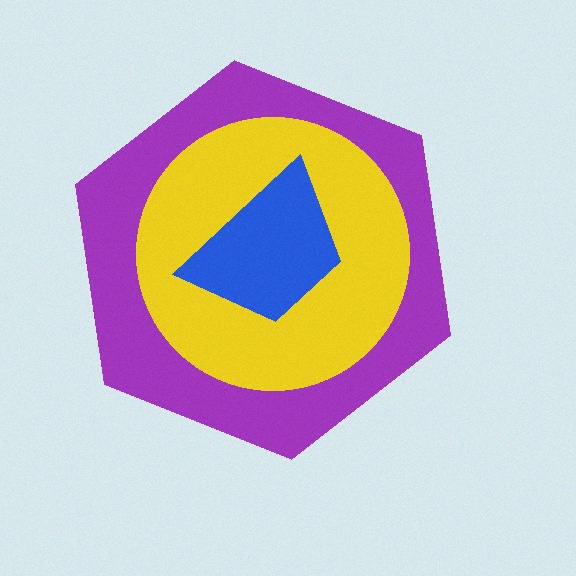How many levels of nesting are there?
3.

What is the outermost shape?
The purple hexagon.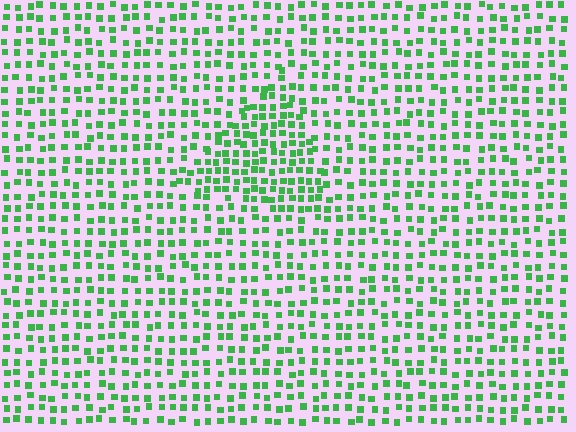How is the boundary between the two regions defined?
The boundary is defined by a change in element density (approximately 1.6x ratio). All elements are the same color, size, and shape.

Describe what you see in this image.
The image contains small green elements arranged at two different densities. A triangle-shaped region is visible where the elements are more densely packed than the surrounding area.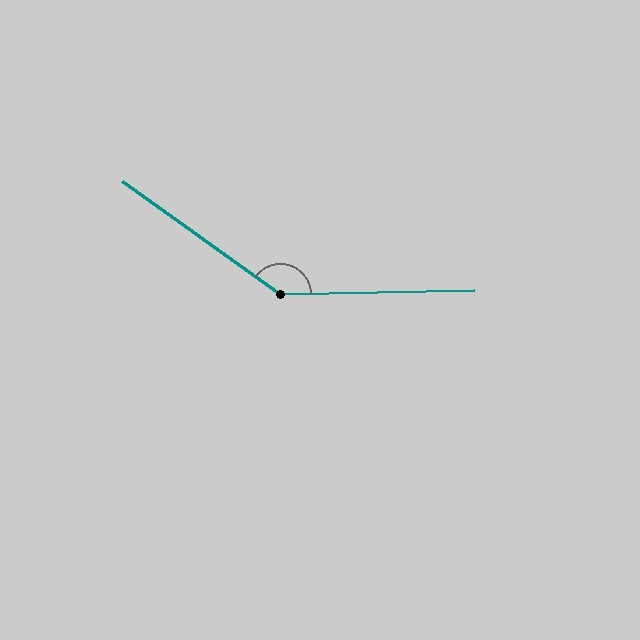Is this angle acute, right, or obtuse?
It is obtuse.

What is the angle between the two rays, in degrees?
Approximately 143 degrees.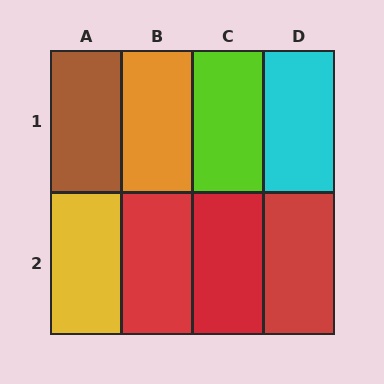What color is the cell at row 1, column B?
Orange.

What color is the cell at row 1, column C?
Lime.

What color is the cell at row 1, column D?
Cyan.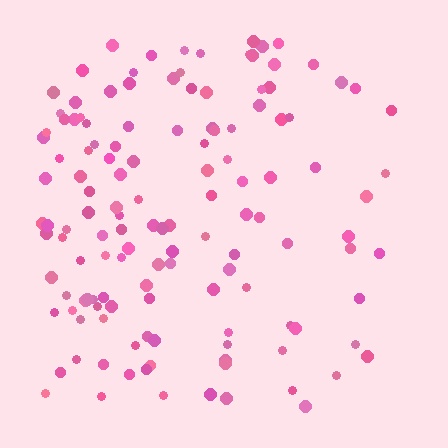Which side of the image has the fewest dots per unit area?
The right.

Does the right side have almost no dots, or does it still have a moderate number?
Still a moderate number, just noticeably fewer than the left.